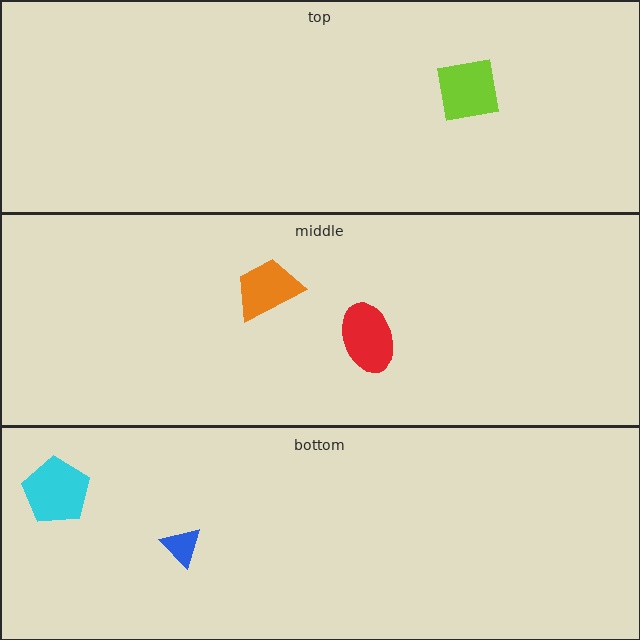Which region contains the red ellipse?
The middle region.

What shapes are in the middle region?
The red ellipse, the orange trapezoid.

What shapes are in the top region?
The lime square.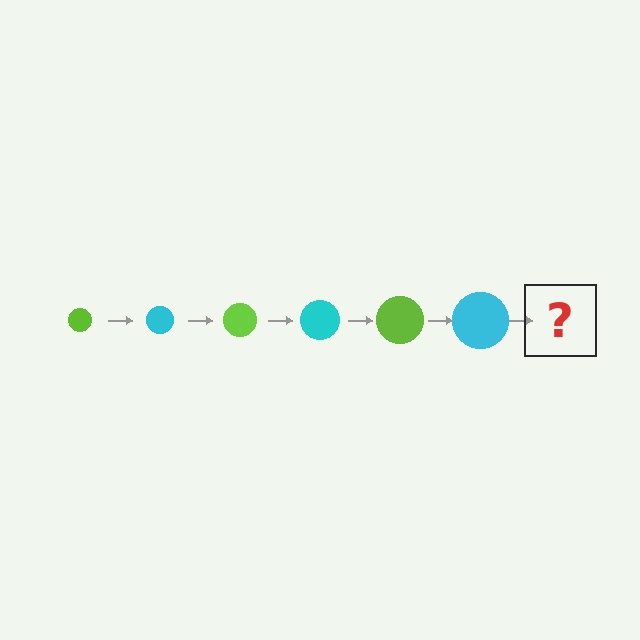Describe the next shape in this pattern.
It should be a lime circle, larger than the previous one.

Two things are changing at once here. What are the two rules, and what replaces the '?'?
The two rules are that the circle grows larger each step and the color cycles through lime and cyan. The '?' should be a lime circle, larger than the previous one.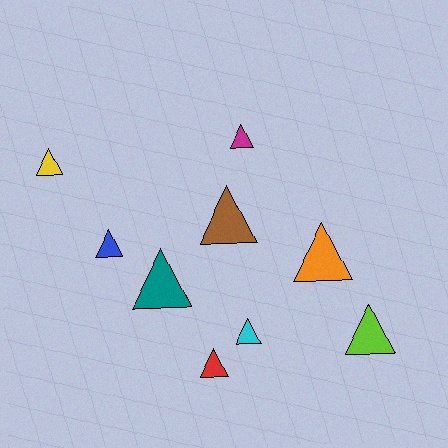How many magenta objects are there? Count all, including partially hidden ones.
There is 1 magenta object.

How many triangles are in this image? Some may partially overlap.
There are 9 triangles.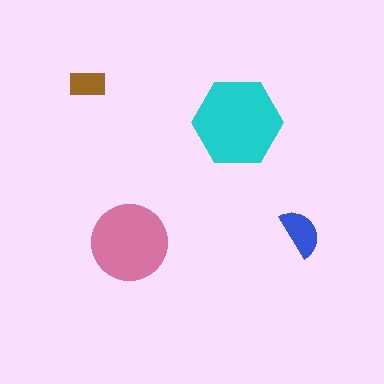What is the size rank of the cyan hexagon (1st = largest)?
1st.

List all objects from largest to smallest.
The cyan hexagon, the pink circle, the blue semicircle, the brown rectangle.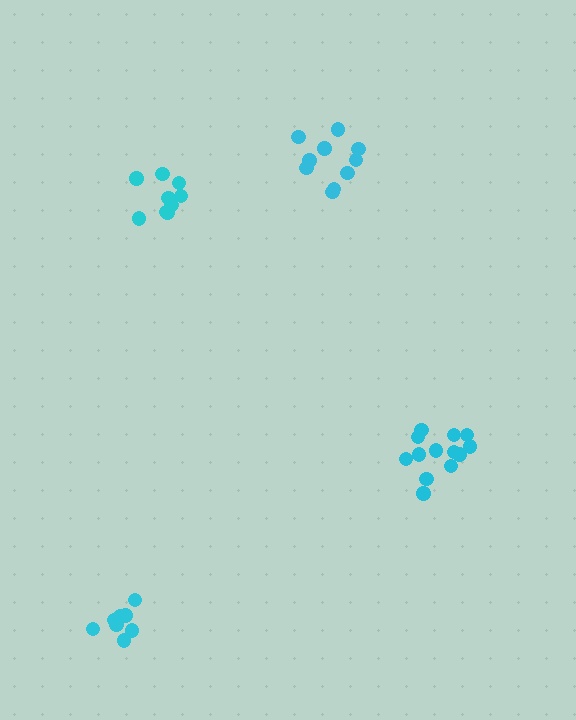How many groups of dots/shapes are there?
There are 4 groups.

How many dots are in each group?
Group 1: 13 dots, Group 2: 10 dots, Group 3: 9 dots, Group 4: 8 dots (40 total).